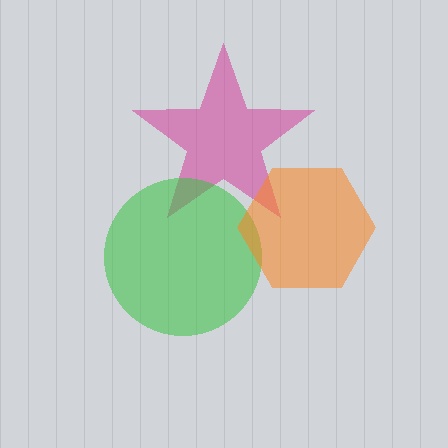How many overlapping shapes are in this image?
There are 3 overlapping shapes in the image.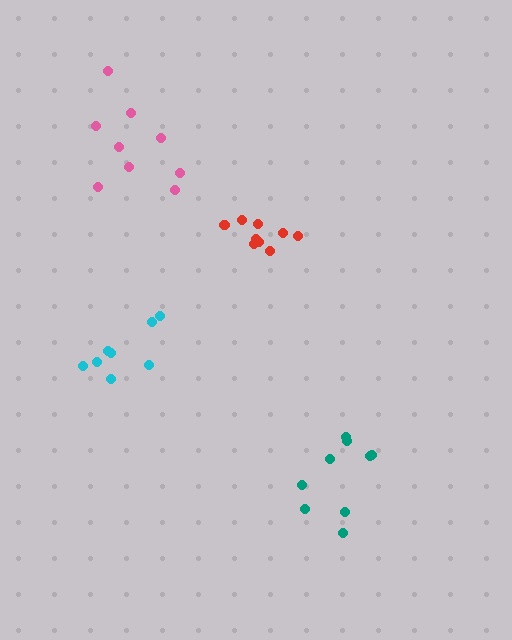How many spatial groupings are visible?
There are 4 spatial groupings.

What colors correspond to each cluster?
The clusters are colored: teal, cyan, red, pink.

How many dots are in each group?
Group 1: 9 dots, Group 2: 8 dots, Group 3: 9 dots, Group 4: 9 dots (35 total).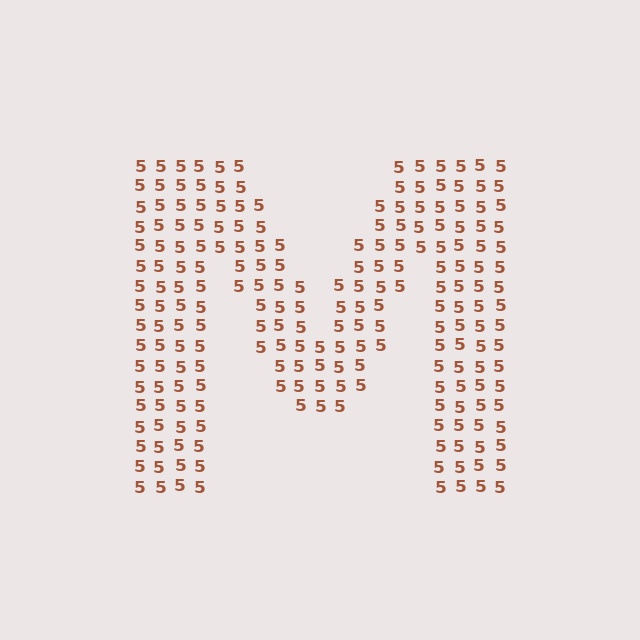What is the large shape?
The large shape is the letter M.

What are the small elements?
The small elements are digit 5's.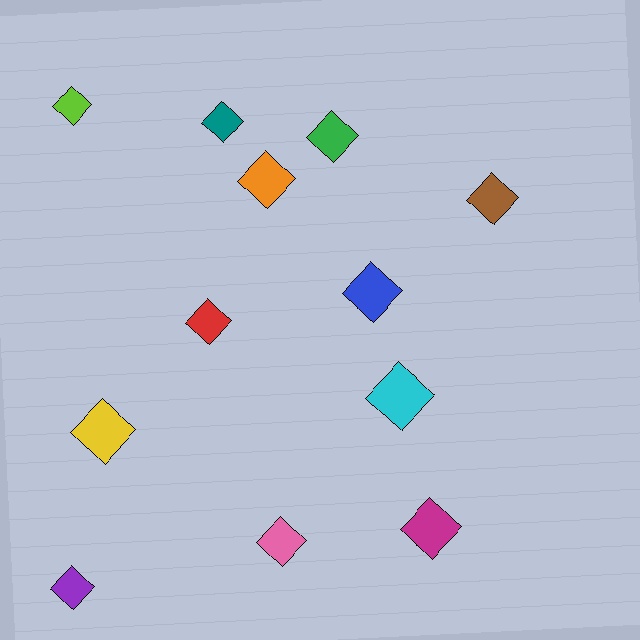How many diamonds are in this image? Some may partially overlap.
There are 12 diamonds.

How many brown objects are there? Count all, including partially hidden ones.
There is 1 brown object.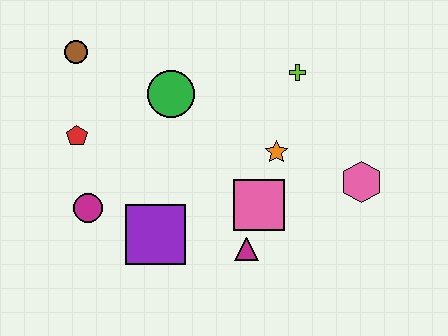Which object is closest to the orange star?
The pink square is closest to the orange star.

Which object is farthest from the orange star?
The brown circle is farthest from the orange star.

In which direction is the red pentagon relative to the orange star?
The red pentagon is to the left of the orange star.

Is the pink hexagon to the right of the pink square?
Yes